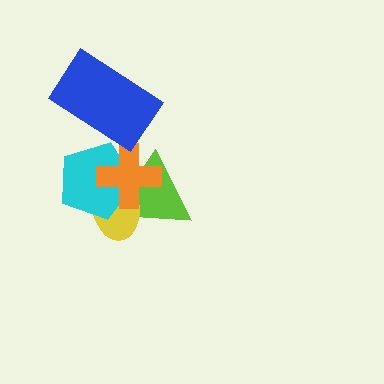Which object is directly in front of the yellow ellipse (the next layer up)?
The cyan pentagon is directly in front of the yellow ellipse.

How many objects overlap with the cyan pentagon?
3 objects overlap with the cyan pentagon.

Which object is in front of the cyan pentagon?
The orange cross is in front of the cyan pentagon.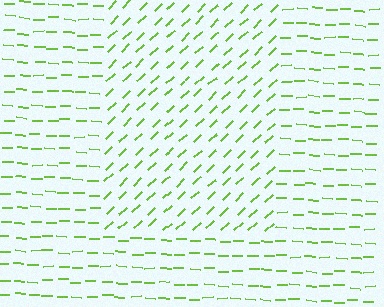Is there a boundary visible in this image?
Yes, there is a texture boundary formed by a change in line orientation.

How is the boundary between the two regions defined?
The boundary is defined purely by a change in line orientation (approximately 45 degrees difference). All lines are the same color and thickness.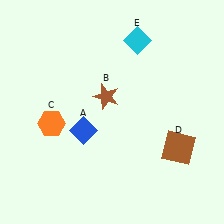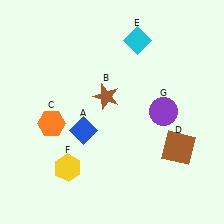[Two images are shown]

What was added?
A yellow hexagon (F), a purple circle (G) were added in Image 2.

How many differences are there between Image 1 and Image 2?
There are 2 differences between the two images.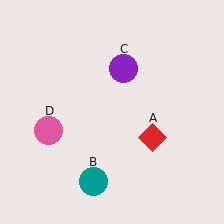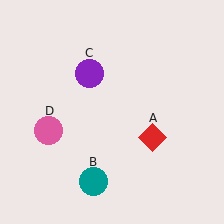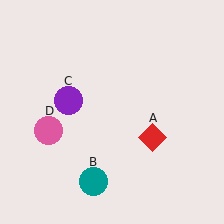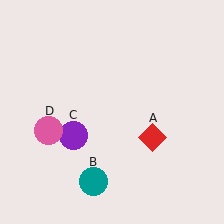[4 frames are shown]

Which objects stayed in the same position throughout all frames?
Red diamond (object A) and teal circle (object B) and pink circle (object D) remained stationary.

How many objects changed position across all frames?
1 object changed position: purple circle (object C).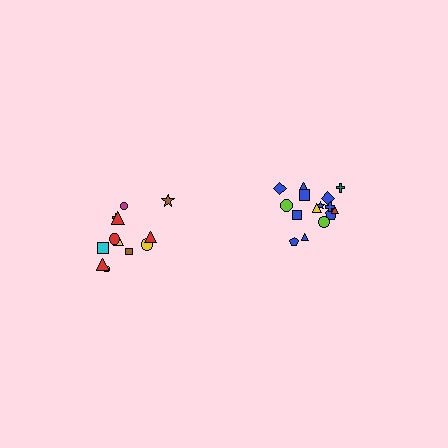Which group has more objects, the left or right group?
The right group.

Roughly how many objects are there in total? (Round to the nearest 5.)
Roughly 25 objects in total.